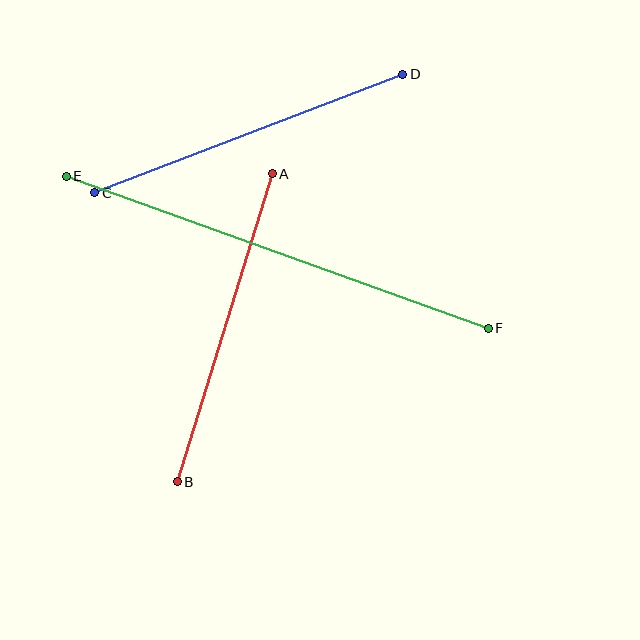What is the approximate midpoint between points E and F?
The midpoint is at approximately (277, 252) pixels.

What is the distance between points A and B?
The distance is approximately 322 pixels.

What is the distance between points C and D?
The distance is approximately 330 pixels.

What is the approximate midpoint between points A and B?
The midpoint is at approximately (225, 328) pixels.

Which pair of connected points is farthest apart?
Points E and F are farthest apart.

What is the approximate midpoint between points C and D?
The midpoint is at approximately (249, 133) pixels.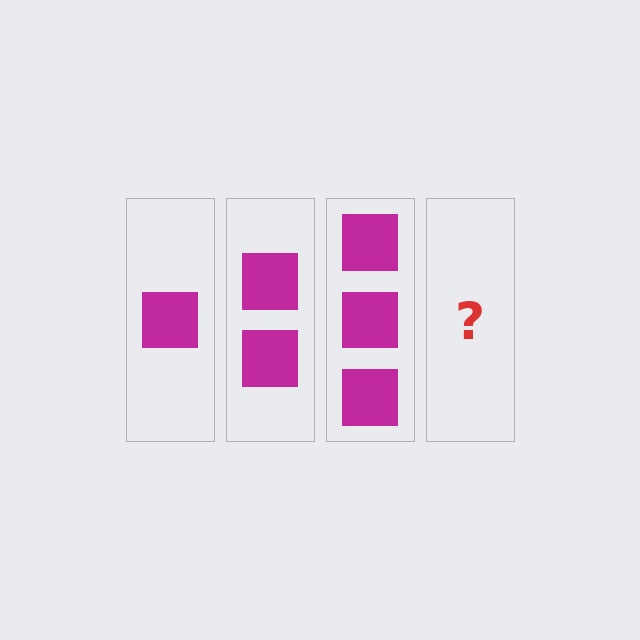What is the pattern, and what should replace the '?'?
The pattern is that each step adds one more square. The '?' should be 4 squares.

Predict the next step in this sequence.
The next step is 4 squares.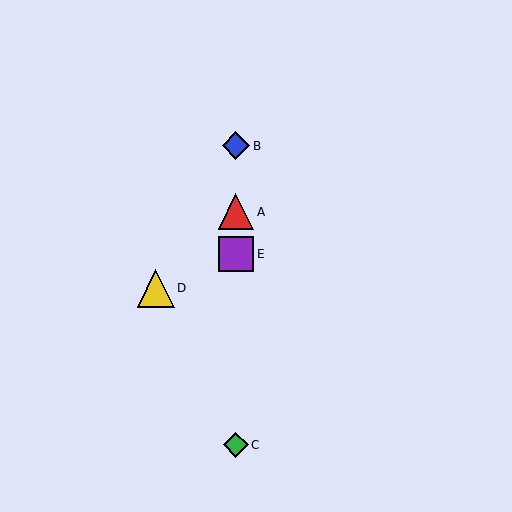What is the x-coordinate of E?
Object E is at x≈236.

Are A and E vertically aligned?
Yes, both are at x≈236.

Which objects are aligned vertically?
Objects A, B, C, E are aligned vertically.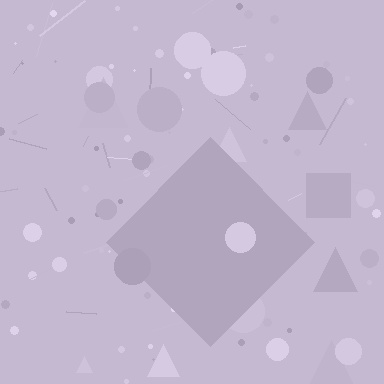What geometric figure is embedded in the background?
A diamond is embedded in the background.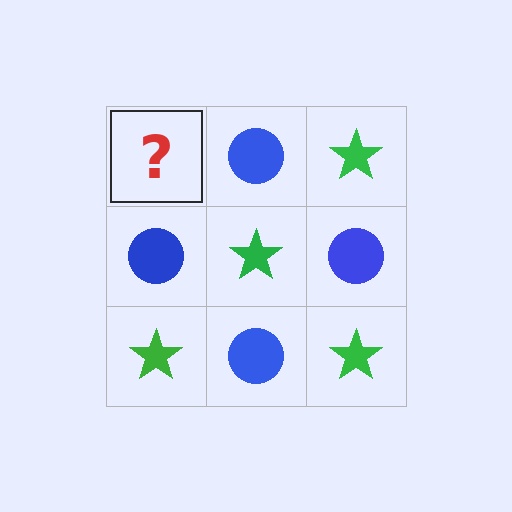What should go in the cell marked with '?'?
The missing cell should contain a green star.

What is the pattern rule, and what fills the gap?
The rule is that it alternates green star and blue circle in a checkerboard pattern. The gap should be filled with a green star.